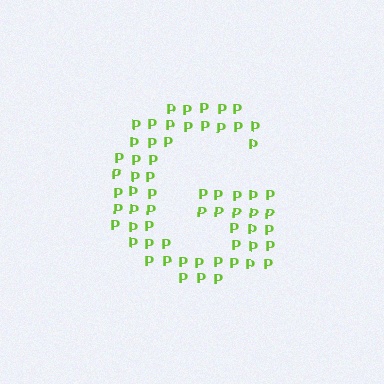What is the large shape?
The large shape is the letter G.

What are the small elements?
The small elements are letter P's.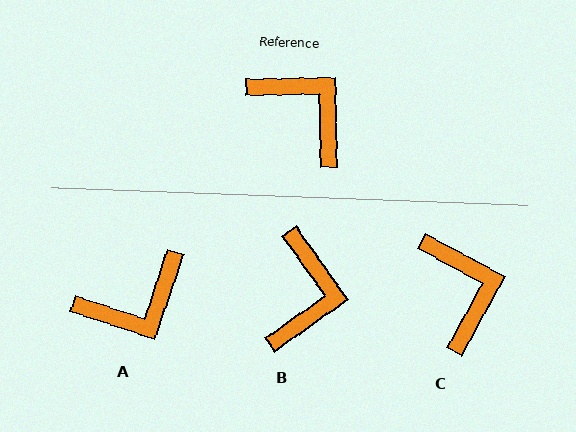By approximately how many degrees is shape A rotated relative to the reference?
Approximately 109 degrees clockwise.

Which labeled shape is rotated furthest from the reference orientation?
A, about 109 degrees away.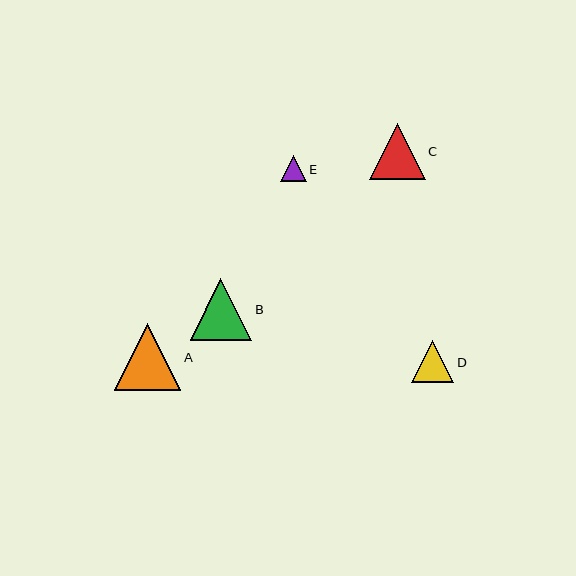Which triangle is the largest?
Triangle A is the largest with a size of approximately 66 pixels.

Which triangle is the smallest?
Triangle E is the smallest with a size of approximately 26 pixels.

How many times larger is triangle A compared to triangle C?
Triangle A is approximately 1.2 times the size of triangle C.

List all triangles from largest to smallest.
From largest to smallest: A, B, C, D, E.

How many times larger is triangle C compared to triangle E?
Triangle C is approximately 2.2 times the size of triangle E.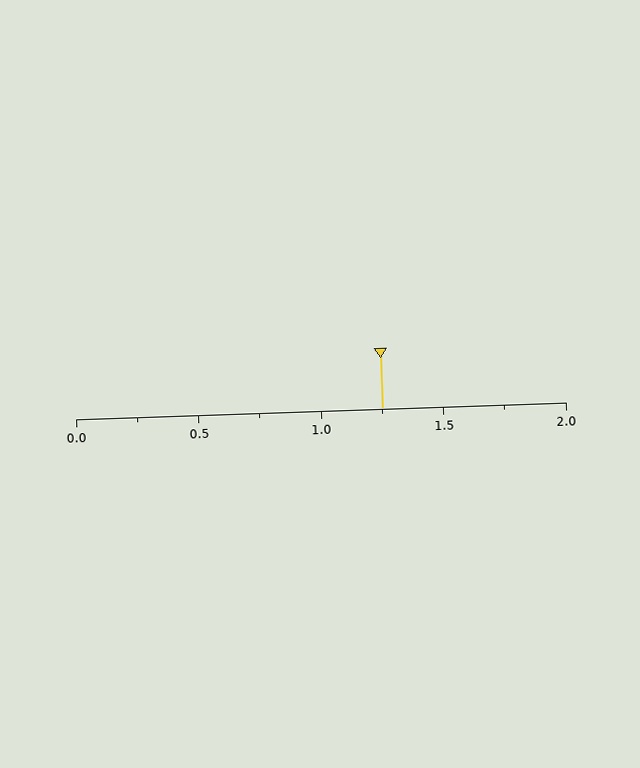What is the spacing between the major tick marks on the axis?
The major ticks are spaced 0.5 apart.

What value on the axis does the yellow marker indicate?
The marker indicates approximately 1.25.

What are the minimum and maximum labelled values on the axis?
The axis runs from 0.0 to 2.0.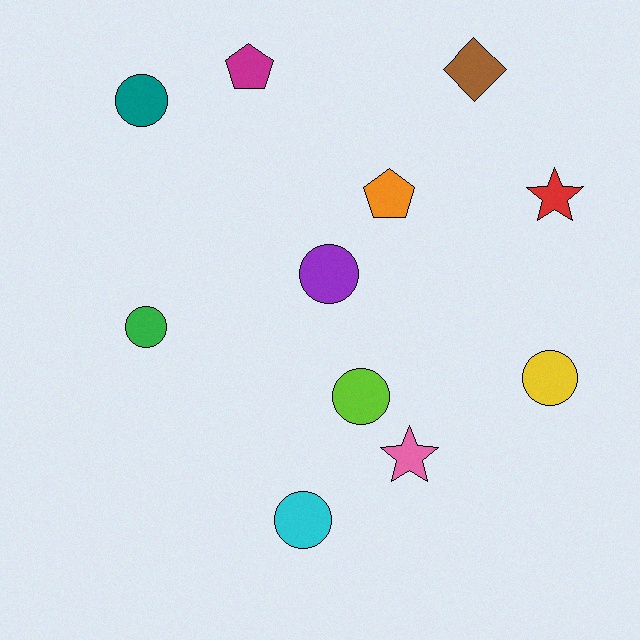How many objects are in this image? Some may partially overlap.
There are 11 objects.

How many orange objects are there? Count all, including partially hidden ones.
There is 1 orange object.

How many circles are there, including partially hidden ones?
There are 6 circles.